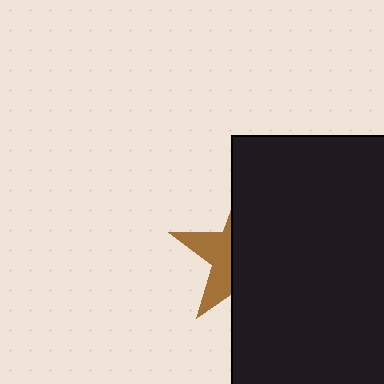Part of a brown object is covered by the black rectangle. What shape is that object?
It is a star.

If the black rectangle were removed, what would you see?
You would see the complete brown star.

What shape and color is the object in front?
The object in front is a black rectangle.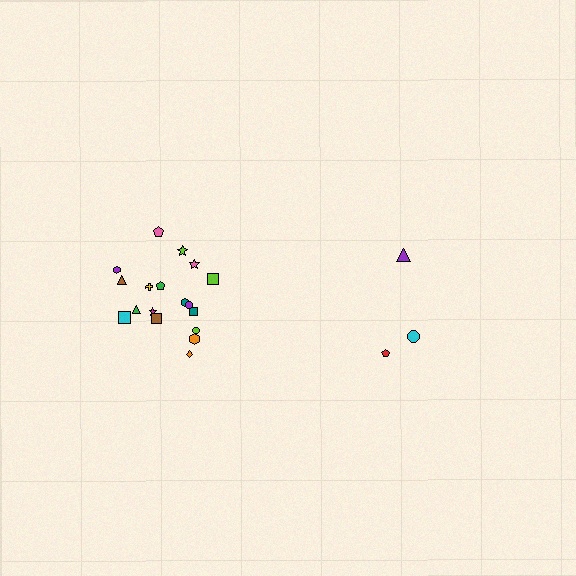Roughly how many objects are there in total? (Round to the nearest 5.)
Roughly 20 objects in total.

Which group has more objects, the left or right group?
The left group.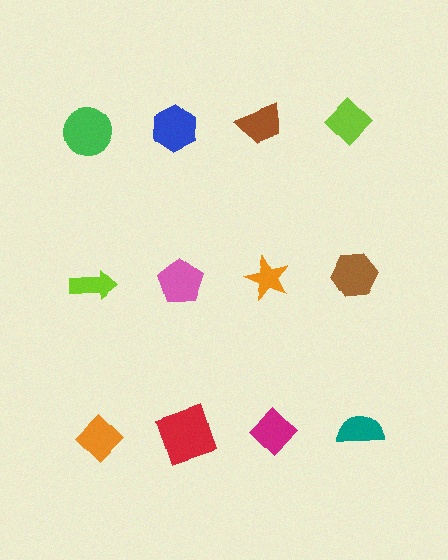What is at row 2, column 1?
A lime arrow.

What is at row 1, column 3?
A brown trapezoid.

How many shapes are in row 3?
4 shapes.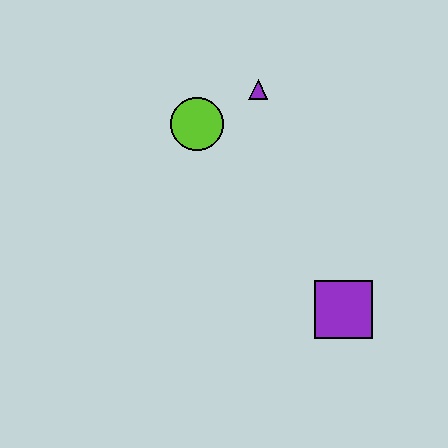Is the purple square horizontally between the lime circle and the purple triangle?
No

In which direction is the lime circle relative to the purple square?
The lime circle is above the purple square.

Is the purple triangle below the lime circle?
No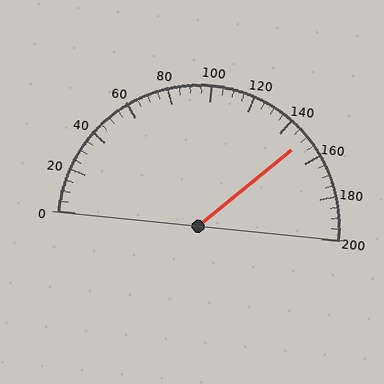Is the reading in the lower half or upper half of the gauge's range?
The reading is in the upper half of the range (0 to 200).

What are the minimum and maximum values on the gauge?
The gauge ranges from 0 to 200.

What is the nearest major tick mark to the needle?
The nearest major tick mark is 160.